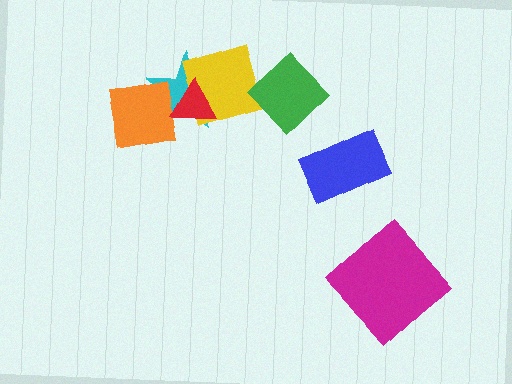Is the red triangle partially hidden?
No, no other shape covers it.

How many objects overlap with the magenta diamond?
0 objects overlap with the magenta diamond.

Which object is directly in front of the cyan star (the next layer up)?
The orange square is directly in front of the cyan star.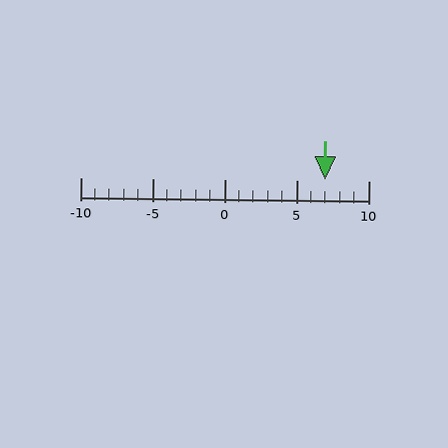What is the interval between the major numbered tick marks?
The major tick marks are spaced 5 units apart.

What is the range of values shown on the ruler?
The ruler shows values from -10 to 10.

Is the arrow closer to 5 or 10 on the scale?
The arrow is closer to 5.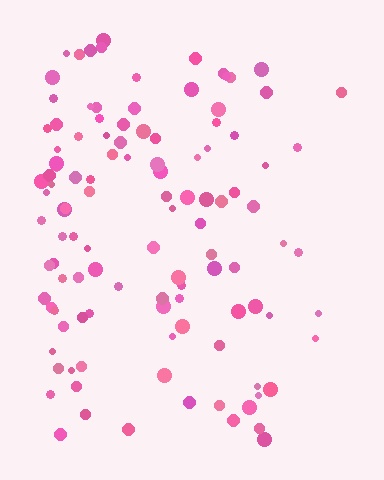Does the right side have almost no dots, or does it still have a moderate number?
Still a moderate number, just noticeably fewer than the left.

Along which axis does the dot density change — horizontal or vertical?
Horizontal.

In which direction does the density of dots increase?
From right to left, with the left side densest.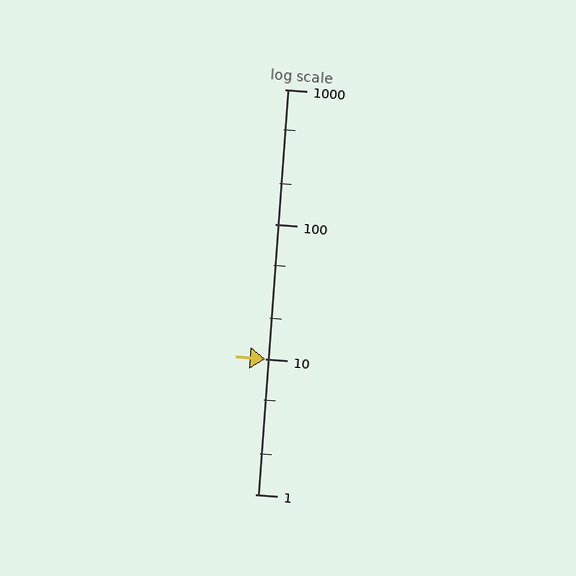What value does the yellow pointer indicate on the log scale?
The pointer indicates approximately 10.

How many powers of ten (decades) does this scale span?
The scale spans 3 decades, from 1 to 1000.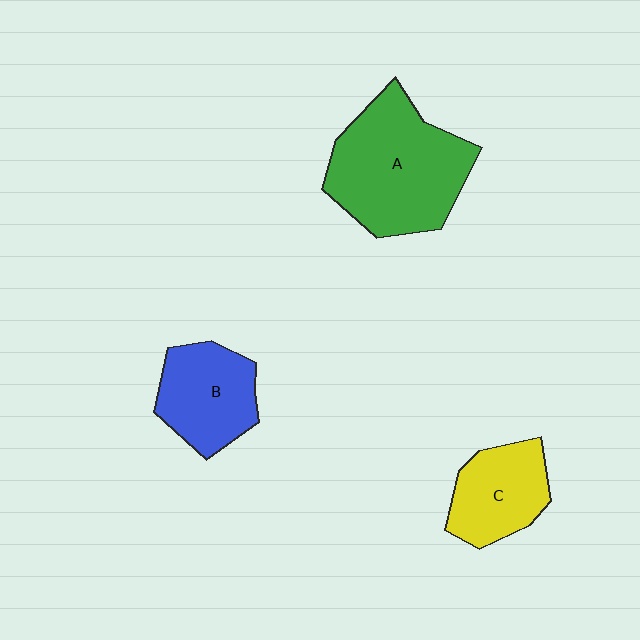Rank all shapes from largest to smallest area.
From largest to smallest: A (green), B (blue), C (yellow).